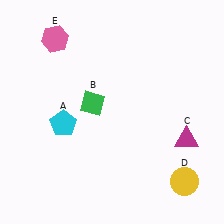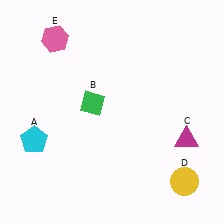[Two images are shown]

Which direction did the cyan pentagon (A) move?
The cyan pentagon (A) moved left.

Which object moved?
The cyan pentagon (A) moved left.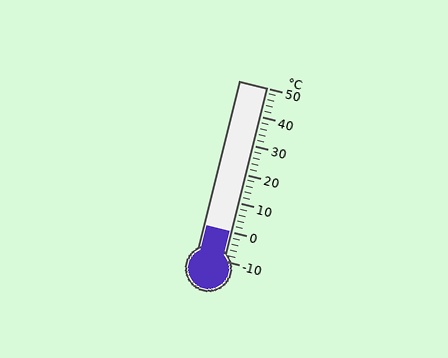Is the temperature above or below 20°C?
The temperature is below 20°C.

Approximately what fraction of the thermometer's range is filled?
The thermometer is filled to approximately 15% of its range.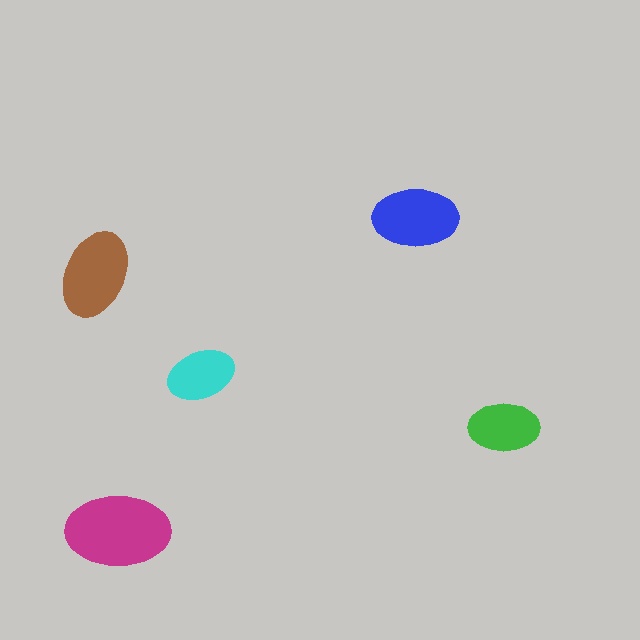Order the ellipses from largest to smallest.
the magenta one, the brown one, the blue one, the green one, the cyan one.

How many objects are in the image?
There are 5 objects in the image.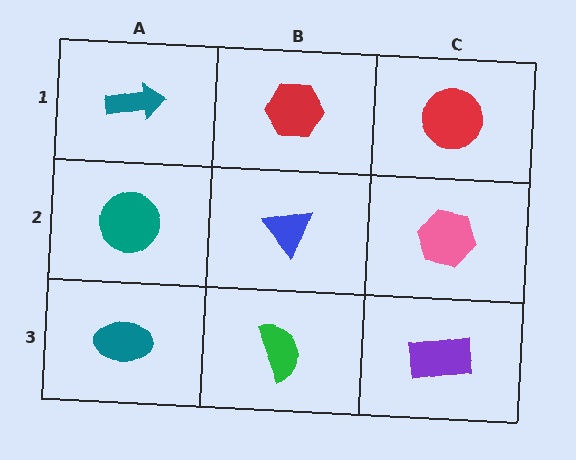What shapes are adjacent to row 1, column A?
A teal circle (row 2, column A), a red hexagon (row 1, column B).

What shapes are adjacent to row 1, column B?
A blue triangle (row 2, column B), a teal arrow (row 1, column A), a red circle (row 1, column C).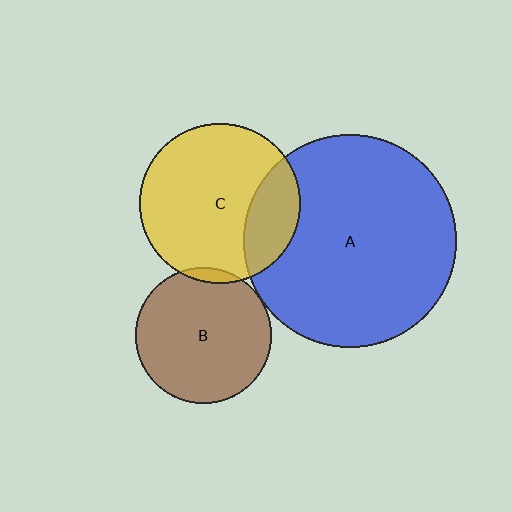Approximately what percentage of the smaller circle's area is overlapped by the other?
Approximately 20%.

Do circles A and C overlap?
Yes.